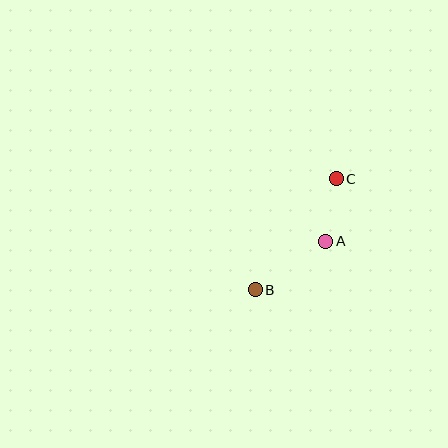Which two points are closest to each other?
Points A and C are closest to each other.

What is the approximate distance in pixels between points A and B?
The distance between A and B is approximately 86 pixels.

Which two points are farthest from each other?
Points B and C are farthest from each other.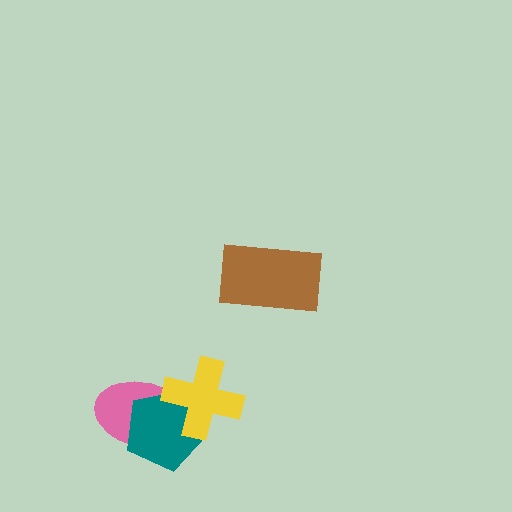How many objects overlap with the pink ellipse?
2 objects overlap with the pink ellipse.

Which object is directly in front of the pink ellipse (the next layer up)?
The teal pentagon is directly in front of the pink ellipse.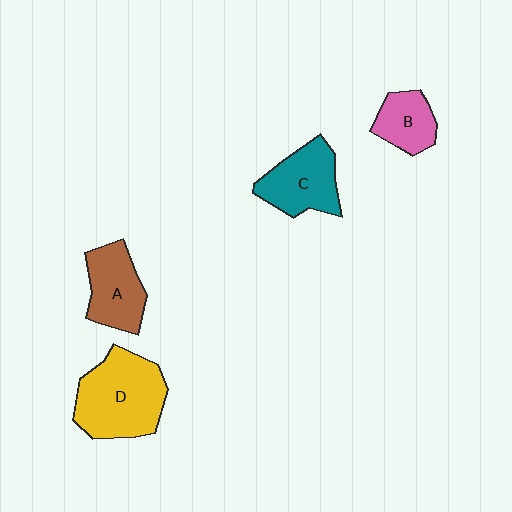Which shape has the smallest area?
Shape B (pink).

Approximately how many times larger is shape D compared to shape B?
Approximately 2.1 times.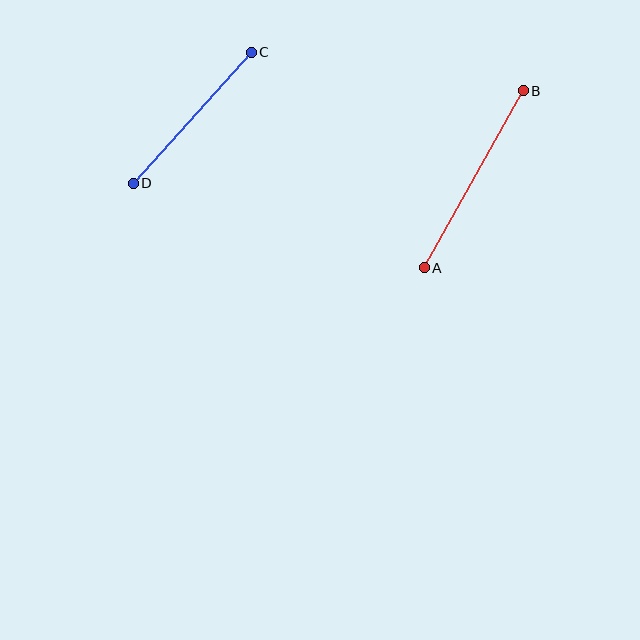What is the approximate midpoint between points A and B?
The midpoint is at approximately (474, 179) pixels.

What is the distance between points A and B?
The distance is approximately 203 pixels.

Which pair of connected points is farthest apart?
Points A and B are farthest apart.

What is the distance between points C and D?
The distance is approximately 177 pixels.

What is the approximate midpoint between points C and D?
The midpoint is at approximately (192, 118) pixels.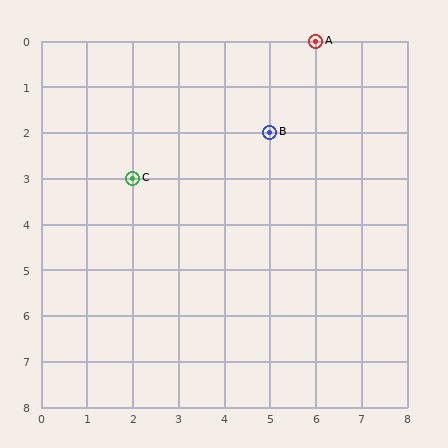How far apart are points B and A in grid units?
Points B and A are 1 column and 2 rows apart (about 2.2 grid units diagonally).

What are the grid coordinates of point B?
Point B is at grid coordinates (5, 2).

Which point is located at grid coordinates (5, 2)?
Point B is at (5, 2).